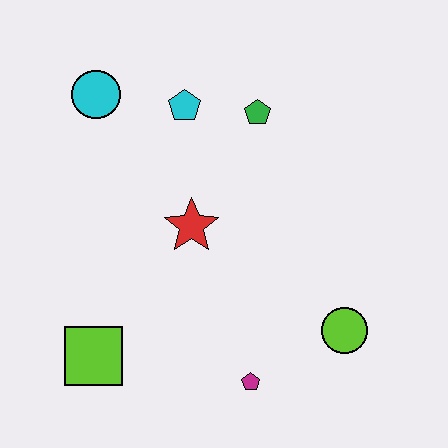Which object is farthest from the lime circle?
The cyan circle is farthest from the lime circle.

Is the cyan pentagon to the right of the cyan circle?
Yes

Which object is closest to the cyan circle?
The cyan pentagon is closest to the cyan circle.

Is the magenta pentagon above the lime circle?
No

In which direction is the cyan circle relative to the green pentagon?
The cyan circle is to the left of the green pentagon.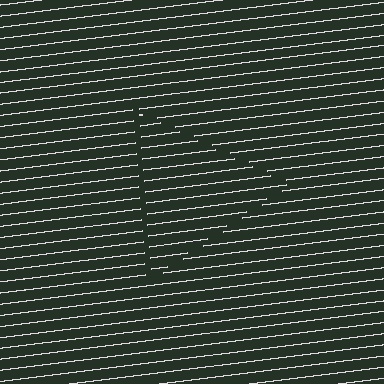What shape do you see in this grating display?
An illusory triangle. The interior of the shape contains the same grating, shifted by half a period — the contour is defined by the phase discontinuity where line-ends from the inner and outer gratings abut.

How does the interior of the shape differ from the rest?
The interior of the shape contains the same grating, shifted by half a period — the contour is defined by the phase discontinuity where line-ends from the inner and outer gratings abut.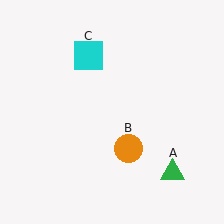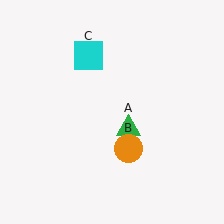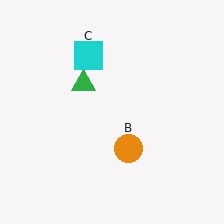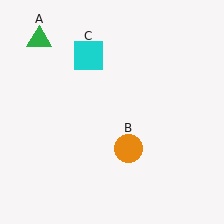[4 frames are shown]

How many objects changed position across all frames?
1 object changed position: green triangle (object A).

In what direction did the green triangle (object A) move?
The green triangle (object A) moved up and to the left.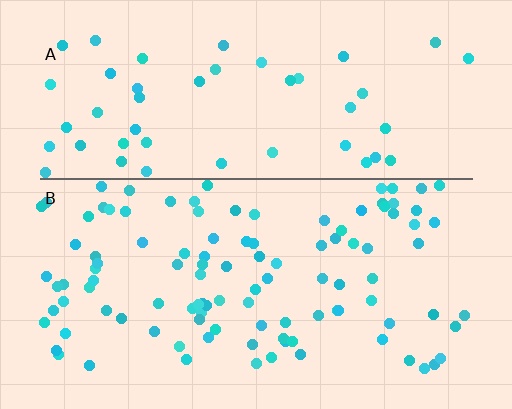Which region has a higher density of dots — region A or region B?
B (the bottom).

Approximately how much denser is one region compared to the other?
Approximately 2.1× — region B over region A.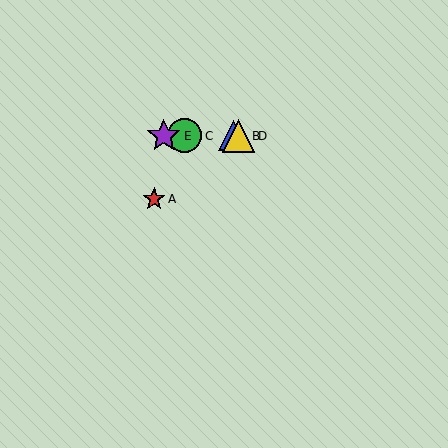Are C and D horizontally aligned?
Yes, both are at y≈136.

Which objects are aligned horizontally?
Objects B, C, D, E are aligned horizontally.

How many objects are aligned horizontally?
4 objects (B, C, D, E) are aligned horizontally.